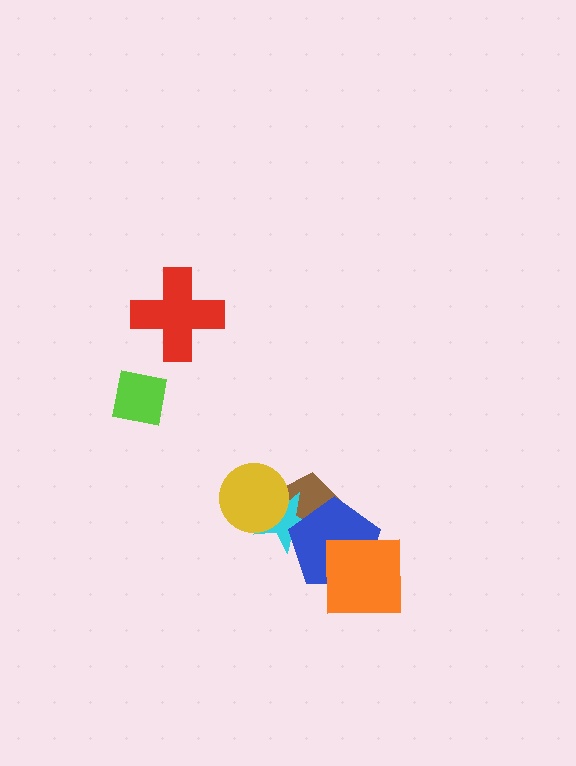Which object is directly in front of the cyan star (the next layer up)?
The blue pentagon is directly in front of the cyan star.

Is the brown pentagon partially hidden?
Yes, it is partially covered by another shape.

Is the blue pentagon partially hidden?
Yes, it is partially covered by another shape.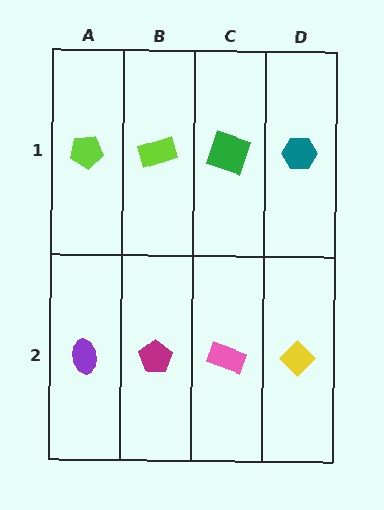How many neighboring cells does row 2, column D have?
2.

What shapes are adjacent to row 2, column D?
A teal hexagon (row 1, column D), a pink rectangle (row 2, column C).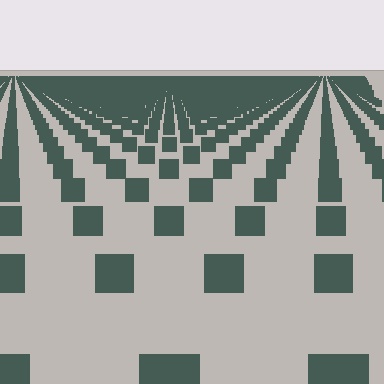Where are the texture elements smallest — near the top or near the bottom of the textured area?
Near the top.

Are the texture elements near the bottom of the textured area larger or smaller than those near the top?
Larger. Near the bottom, elements are closer to the viewer and appear at a bigger on-screen size.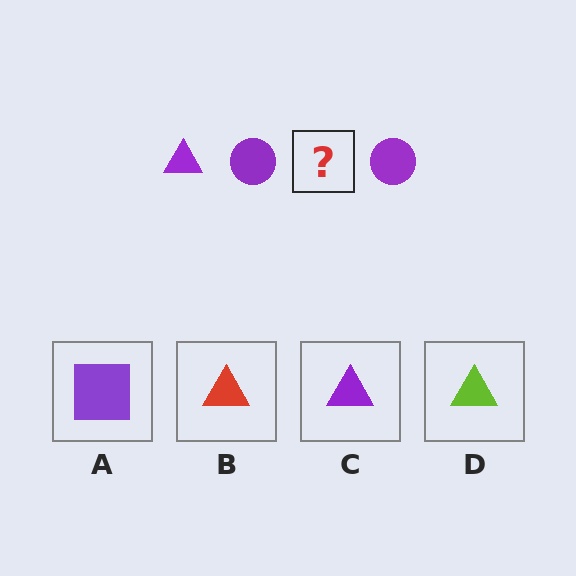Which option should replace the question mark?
Option C.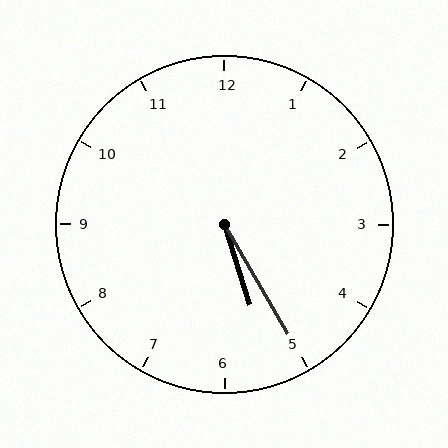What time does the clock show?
5:25.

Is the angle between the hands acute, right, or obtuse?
It is acute.